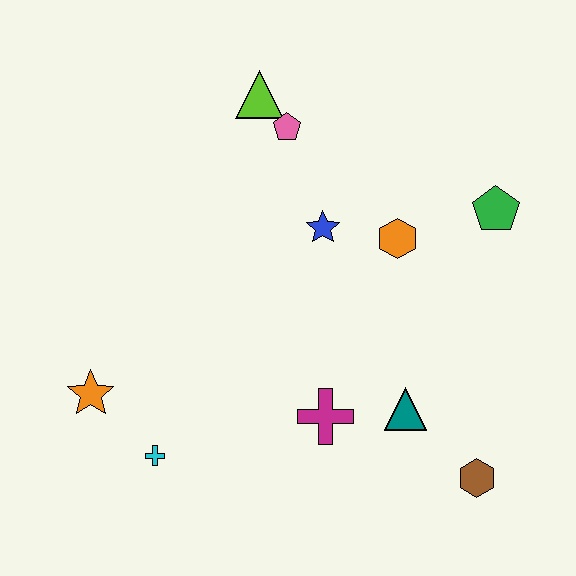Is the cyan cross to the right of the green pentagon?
No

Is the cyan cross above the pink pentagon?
No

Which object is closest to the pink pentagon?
The lime triangle is closest to the pink pentagon.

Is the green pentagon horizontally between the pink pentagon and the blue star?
No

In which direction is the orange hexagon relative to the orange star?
The orange hexagon is to the right of the orange star.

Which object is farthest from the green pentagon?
The orange star is farthest from the green pentagon.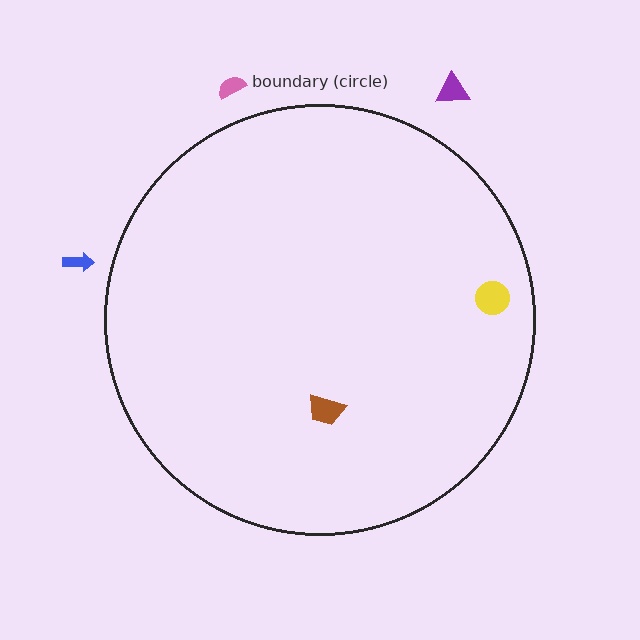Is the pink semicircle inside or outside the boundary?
Outside.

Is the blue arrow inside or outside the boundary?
Outside.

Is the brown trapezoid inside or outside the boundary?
Inside.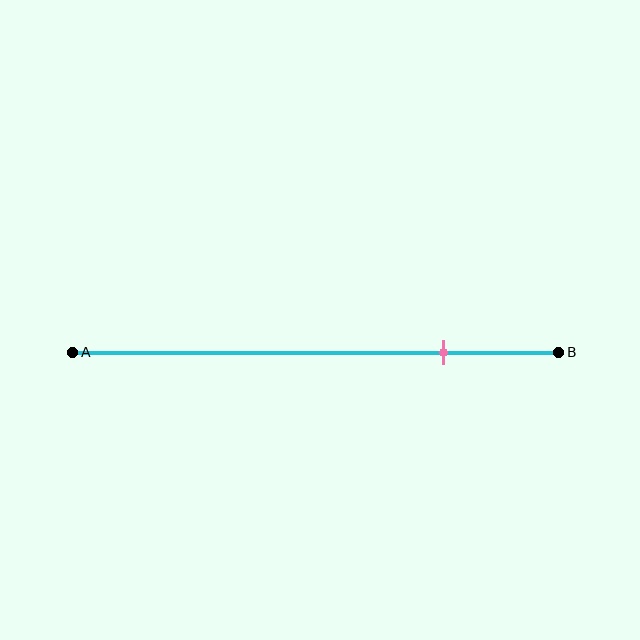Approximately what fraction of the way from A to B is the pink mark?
The pink mark is approximately 75% of the way from A to B.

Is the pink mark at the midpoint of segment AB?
No, the mark is at about 75% from A, not at the 50% midpoint.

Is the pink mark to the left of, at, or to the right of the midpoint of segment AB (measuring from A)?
The pink mark is to the right of the midpoint of segment AB.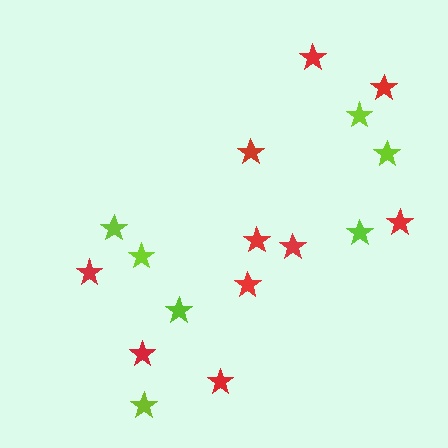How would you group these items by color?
There are 2 groups: one group of lime stars (7) and one group of red stars (10).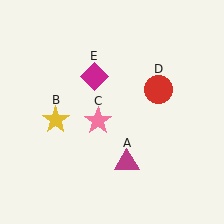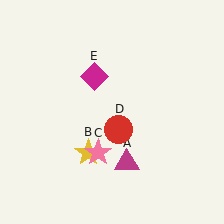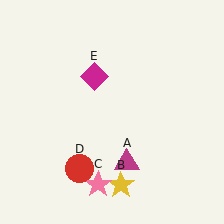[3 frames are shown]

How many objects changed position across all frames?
3 objects changed position: yellow star (object B), pink star (object C), red circle (object D).